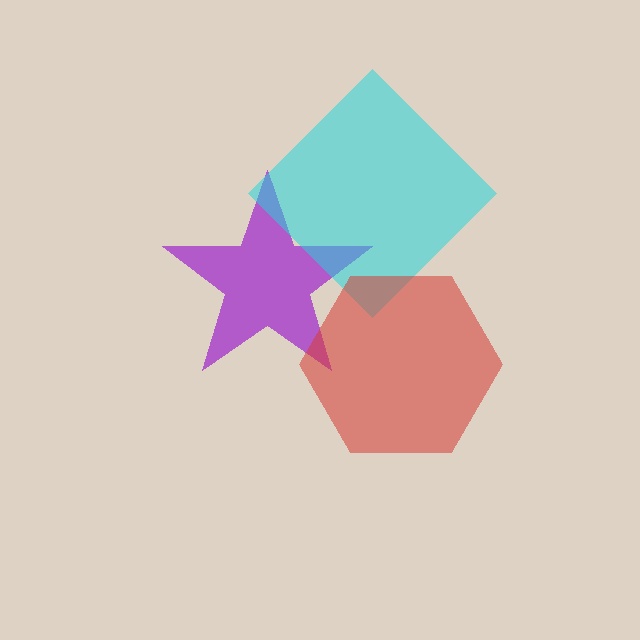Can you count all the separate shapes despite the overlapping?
Yes, there are 3 separate shapes.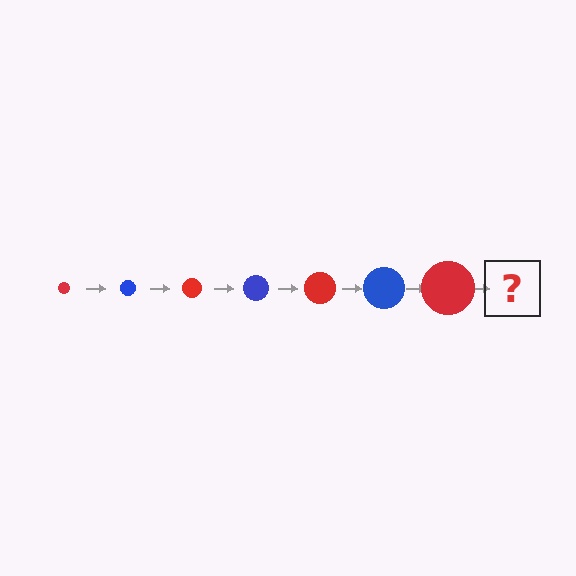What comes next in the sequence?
The next element should be a blue circle, larger than the previous one.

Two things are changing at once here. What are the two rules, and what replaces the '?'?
The two rules are that the circle grows larger each step and the color cycles through red and blue. The '?' should be a blue circle, larger than the previous one.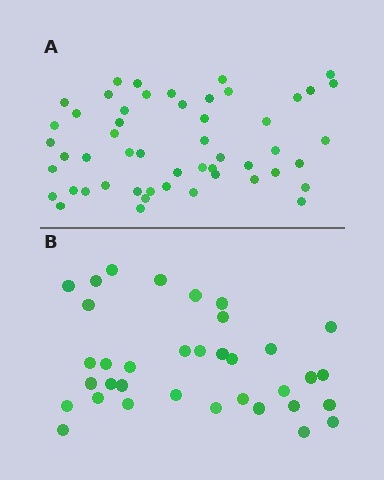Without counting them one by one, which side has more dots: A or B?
Region A (the top region) has more dots.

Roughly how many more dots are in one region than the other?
Region A has approximately 15 more dots than region B.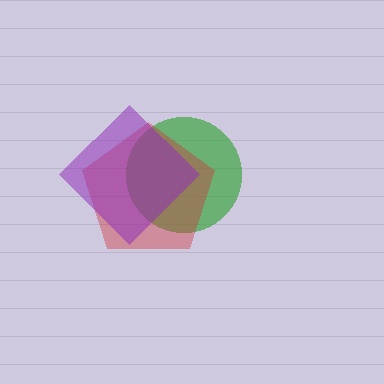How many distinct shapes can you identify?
There are 3 distinct shapes: a green circle, a red pentagon, a purple diamond.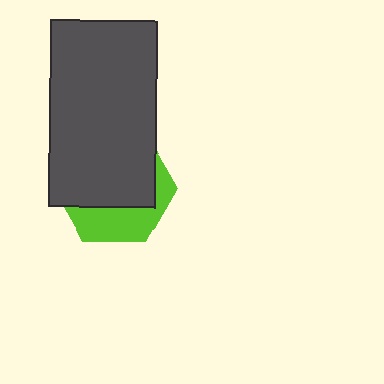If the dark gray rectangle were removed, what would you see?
You would see the complete lime hexagon.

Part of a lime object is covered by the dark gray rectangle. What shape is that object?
It is a hexagon.